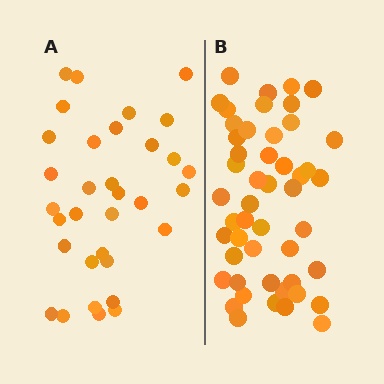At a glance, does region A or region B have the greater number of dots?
Region B (the right region) has more dots.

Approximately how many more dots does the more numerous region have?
Region B has approximately 15 more dots than region A.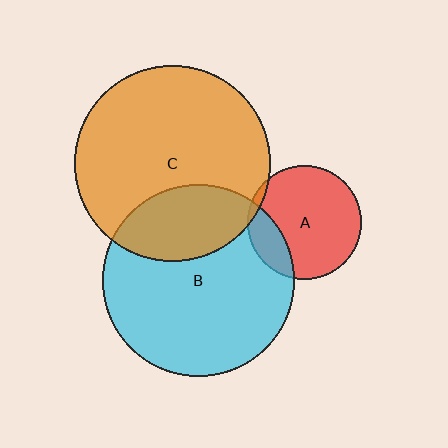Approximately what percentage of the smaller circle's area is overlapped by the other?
Approximately 25%.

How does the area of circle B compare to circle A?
Approximately 2.8 times.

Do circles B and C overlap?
Yes.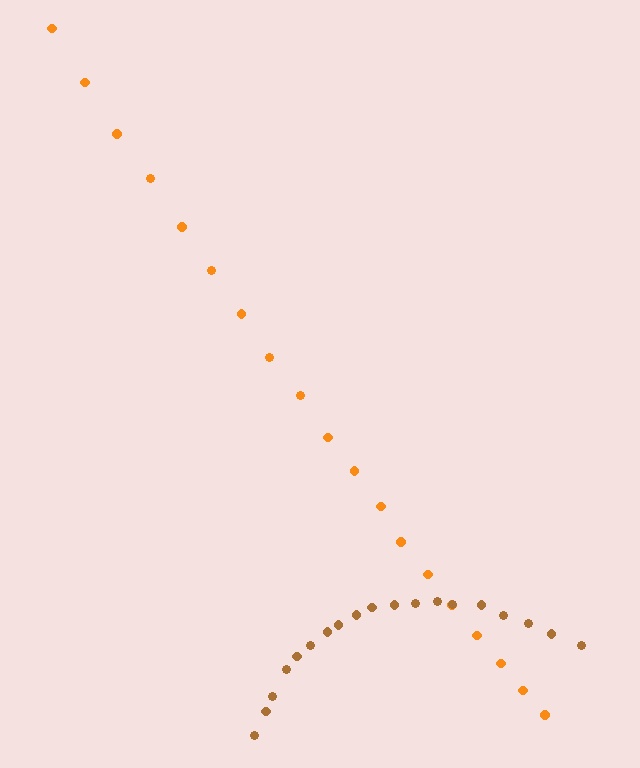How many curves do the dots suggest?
There are 2 distinct paths.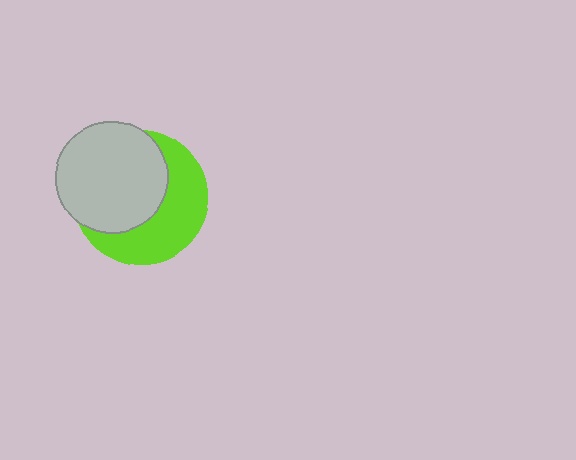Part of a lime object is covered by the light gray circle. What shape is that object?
It is a circle.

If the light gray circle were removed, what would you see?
You would see the complete lime circle.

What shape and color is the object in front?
The object in front is a light gray circle.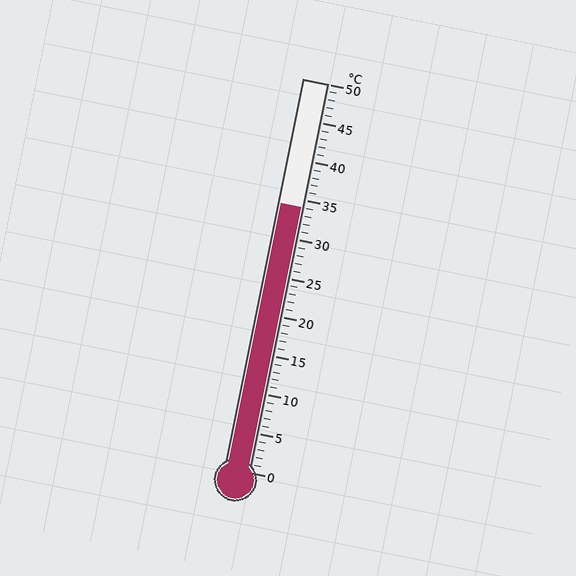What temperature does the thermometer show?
The thermometer shows approximately 34°C.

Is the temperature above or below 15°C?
The temperature is above 15°C.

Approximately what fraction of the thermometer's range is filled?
The thermometer is filled to approximately 70% of its range.